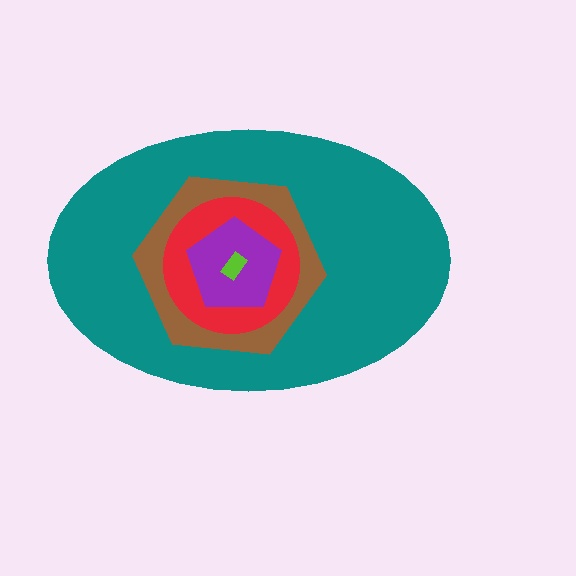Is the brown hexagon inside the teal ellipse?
Yes.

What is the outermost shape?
The teal ellipse.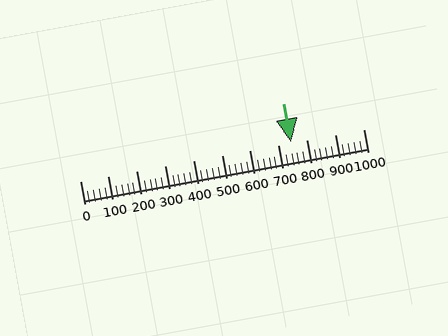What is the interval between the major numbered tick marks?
The major tick marks are spaced 100 units apart.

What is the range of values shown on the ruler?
The ruler shows values from 0 to 1000.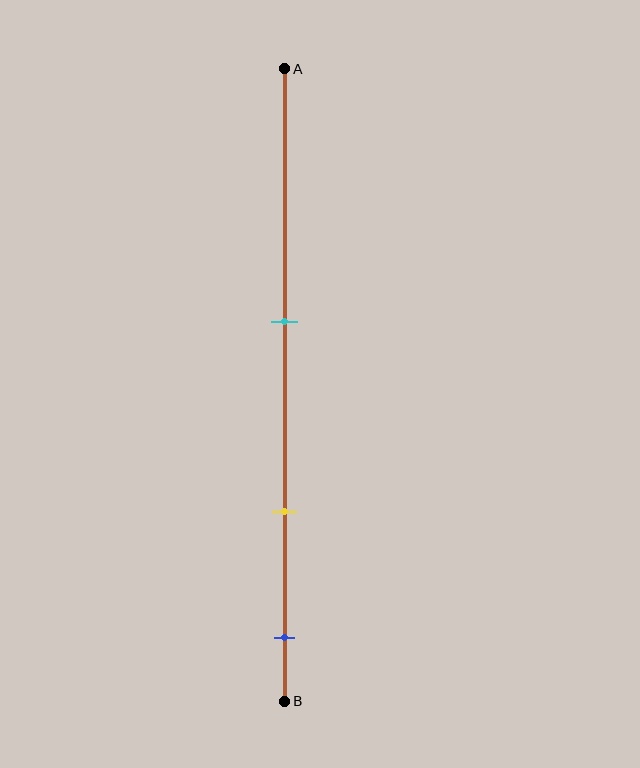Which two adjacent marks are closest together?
The yellow and blue marks are the closest adjacent pair.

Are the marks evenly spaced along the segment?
Yes, the marks are approximately evenly spaced.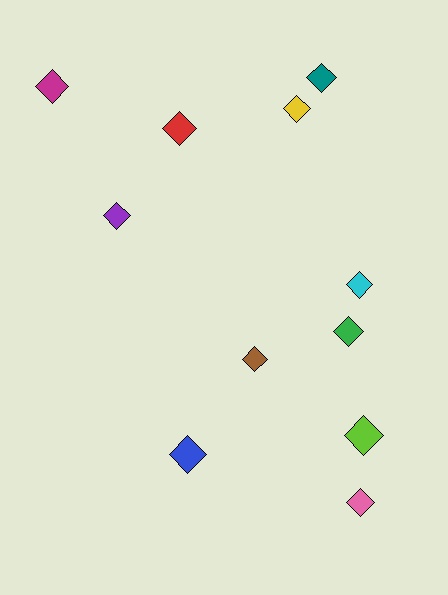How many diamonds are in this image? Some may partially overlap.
There are 11 diamonds.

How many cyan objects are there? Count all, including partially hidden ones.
There is 1 cyan object.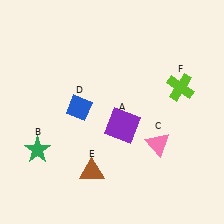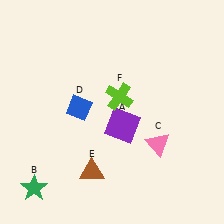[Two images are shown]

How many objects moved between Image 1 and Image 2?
2 objects moved between the two images.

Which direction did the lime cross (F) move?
The lime cross (F) moved left.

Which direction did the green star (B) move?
The green star (B) moved down.